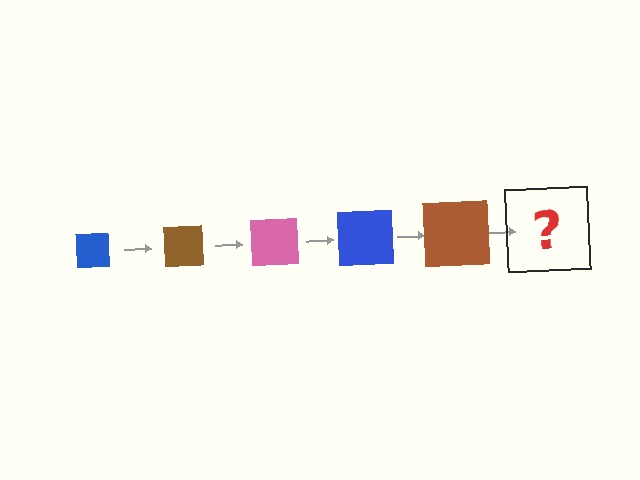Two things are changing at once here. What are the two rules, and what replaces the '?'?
The two rules are that the square grows larger each step and the color cycles through blue, brown, and pink. The '?' should be a pink square, larger than the previous one.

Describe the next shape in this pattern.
It should be a pink square, larger than the previous one.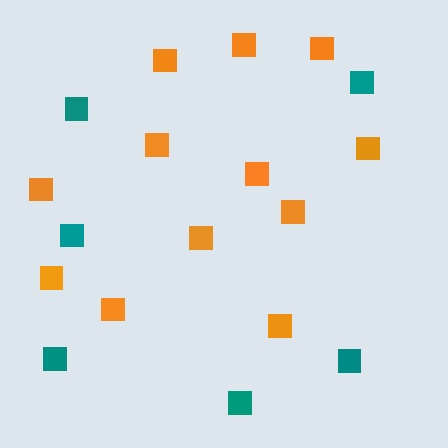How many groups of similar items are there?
There are 2 groups: one group of orange squares (12) and one group of teal squares (6).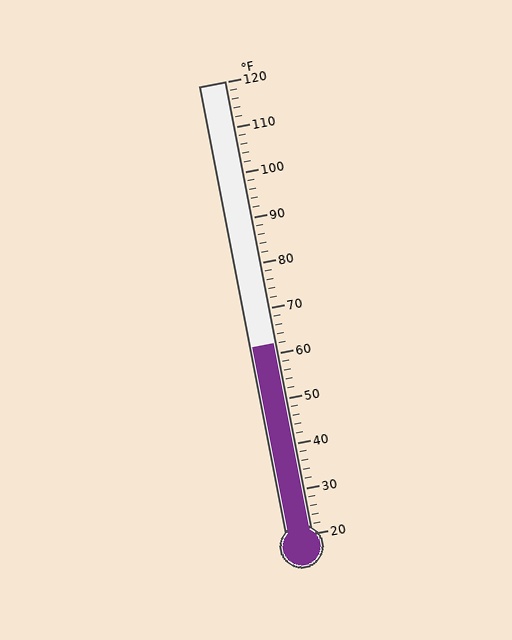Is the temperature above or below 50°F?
The temperature is above 50°F.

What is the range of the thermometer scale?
The thermometer scale ranges from 20°F to 120°F.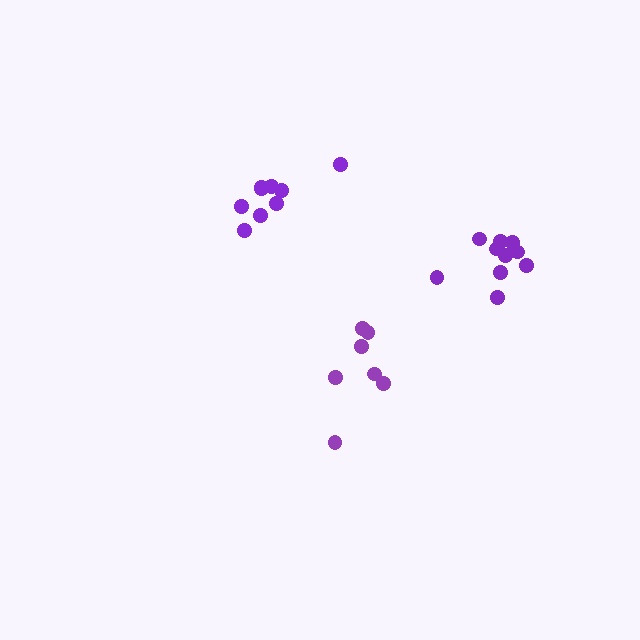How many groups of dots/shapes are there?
There are 3 groups.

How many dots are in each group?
Group 1: 7 dots, Group 2: 10 dots, Group 3: 9 dots (26 total).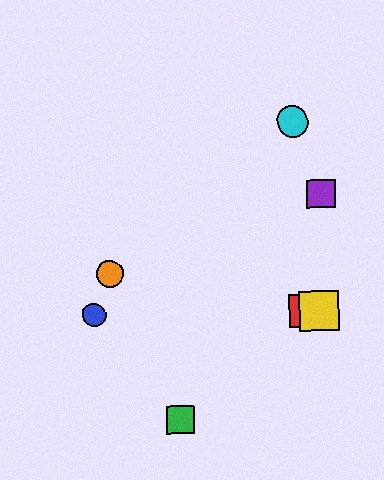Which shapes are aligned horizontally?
The red square, the blue circle, the yellow square are aligned horizontally.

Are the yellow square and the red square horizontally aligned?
Yes, both are at y≈311.